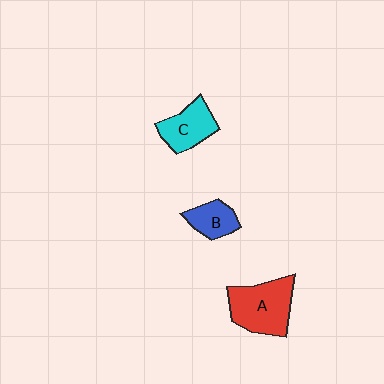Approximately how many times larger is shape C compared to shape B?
Approximately 1.3 times.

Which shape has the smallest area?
Shape B (blue).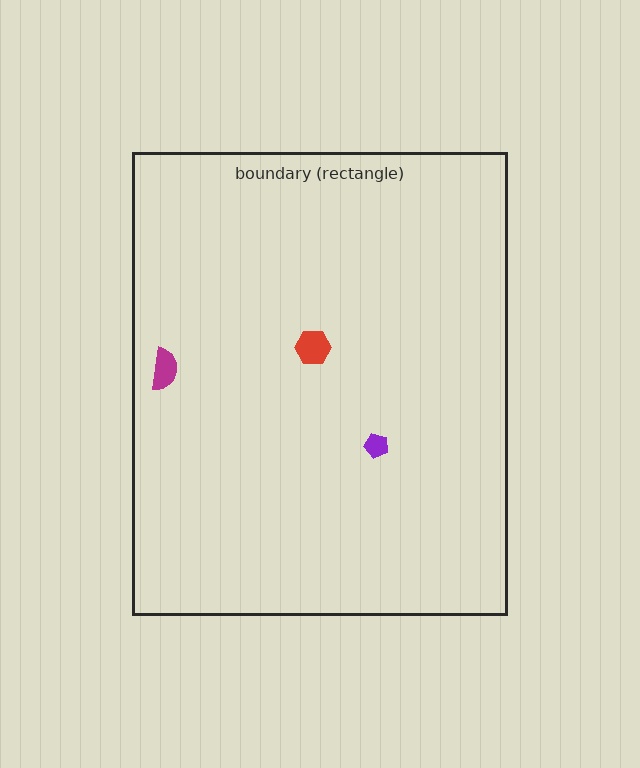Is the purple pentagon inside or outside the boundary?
Inside.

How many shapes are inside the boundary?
3 inside, 0 outside.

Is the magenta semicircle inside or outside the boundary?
Inside.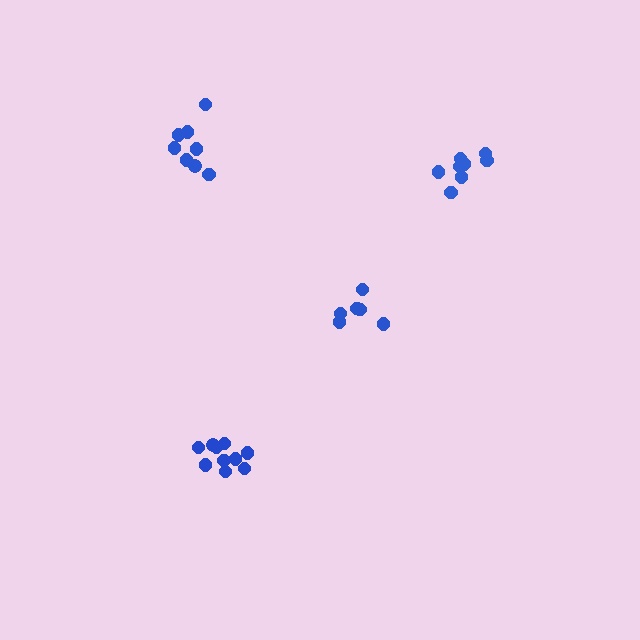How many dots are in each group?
Group 1: 8 dots, Group 2: 10 dots, Group 3: 6 dots, Group 4: 8 dots (32 total).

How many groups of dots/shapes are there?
There are 4 groups.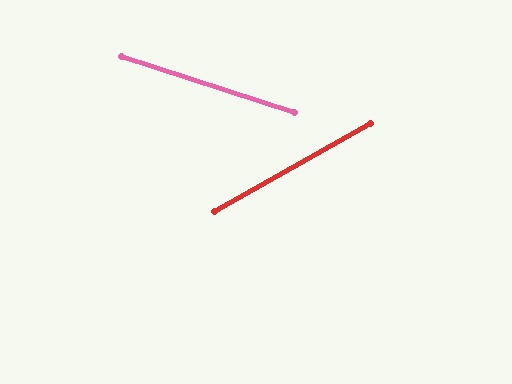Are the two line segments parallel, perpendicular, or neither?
Neither parallel nor perpendicular — they differ by about 47°.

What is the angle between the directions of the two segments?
Approximately 47 degrees.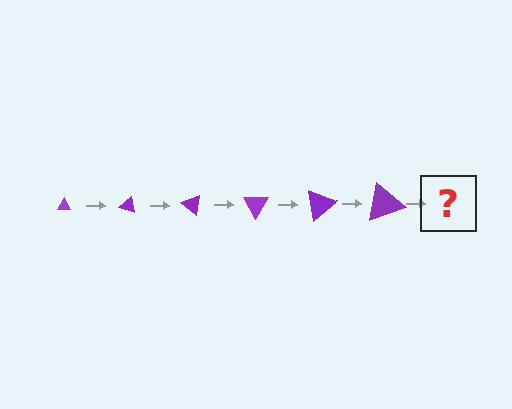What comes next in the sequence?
The next element should be a triangle, larger than the previous one and rotated 120 degrees from the start.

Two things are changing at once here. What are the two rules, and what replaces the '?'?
The two rules are that the triangle grows larger each step and it rotates 20 degrees each step. The '?' should be a triangle, larger than the previous one and rotated 120 degrees from the start.